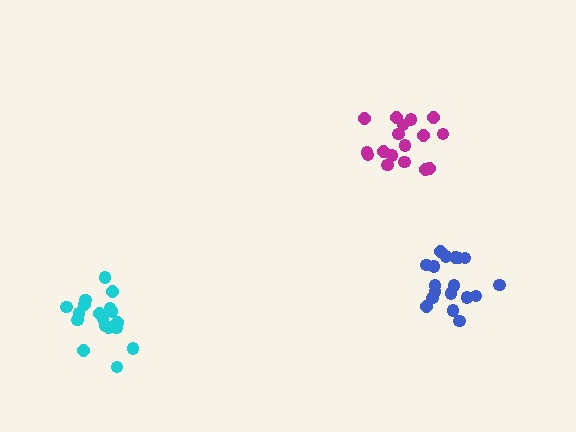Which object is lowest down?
The cyan cluster is bottommost.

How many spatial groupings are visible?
There are 3 spatial groupings.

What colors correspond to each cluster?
The clusters are colored: blue, magenta, cyan.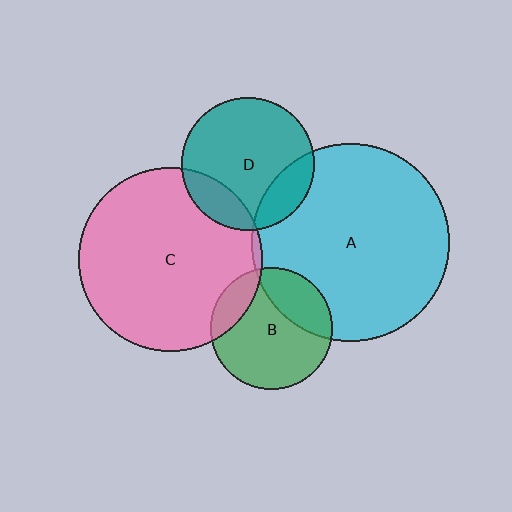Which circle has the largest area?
Circle A (cyan).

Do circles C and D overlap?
Yes.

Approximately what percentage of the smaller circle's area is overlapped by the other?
Approximately 15%.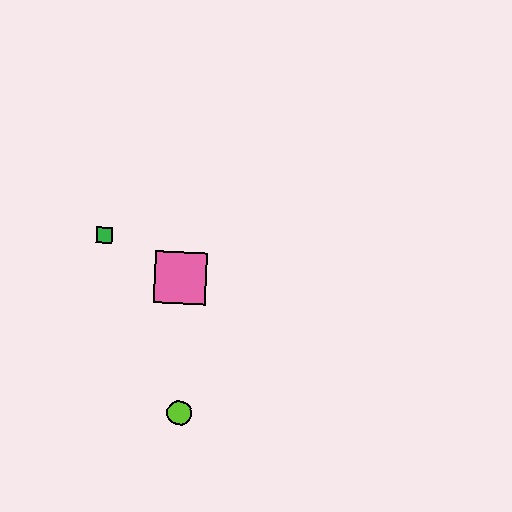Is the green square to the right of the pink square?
No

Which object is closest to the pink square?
The green square is closest to the pink square.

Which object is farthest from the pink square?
The lime circle is farthest from the pink square.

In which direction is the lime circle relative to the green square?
The lime circle is below the green square.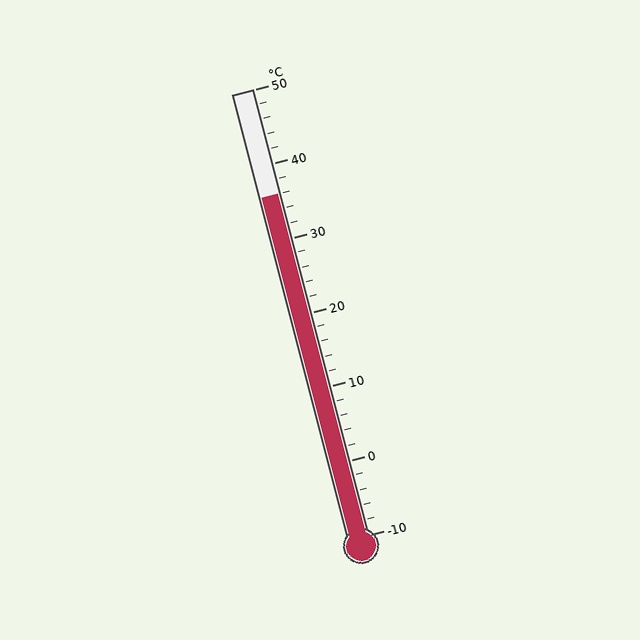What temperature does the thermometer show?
The thermometer shows approximately 36°C.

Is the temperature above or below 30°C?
The temperature is above 30°C.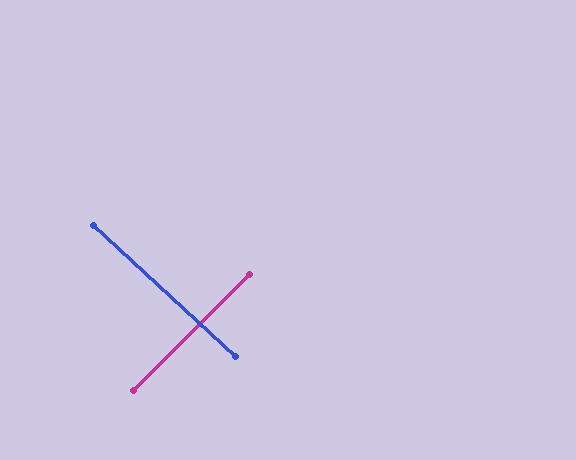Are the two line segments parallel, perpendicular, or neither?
Perpendicular — they meet at approximately 88°.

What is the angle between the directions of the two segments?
Approximately 88 degrees.